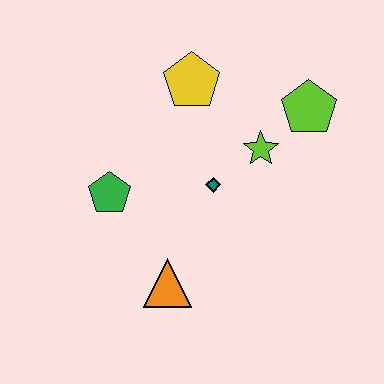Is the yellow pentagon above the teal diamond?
Yes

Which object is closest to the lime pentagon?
The lime star is closest to the lime pentagon.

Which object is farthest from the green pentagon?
The lime pentagon is farthest from the green pentagon.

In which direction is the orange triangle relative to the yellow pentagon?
The orange triangle is below the yellow pentagon.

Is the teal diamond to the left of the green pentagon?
No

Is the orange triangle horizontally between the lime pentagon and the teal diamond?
No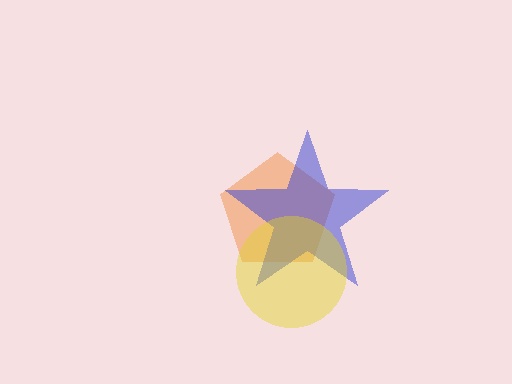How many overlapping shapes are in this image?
There are 3 overlapping shapes in the image.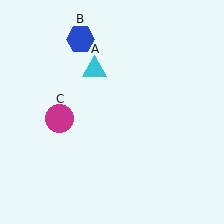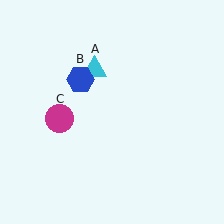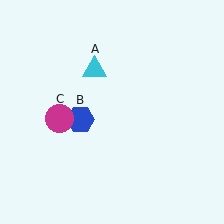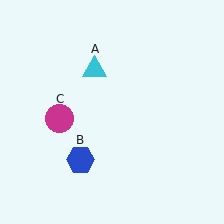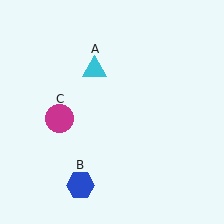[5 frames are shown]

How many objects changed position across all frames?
1 object changed position: blue hexagon (object B).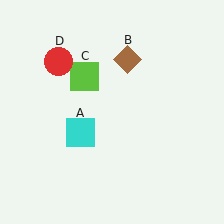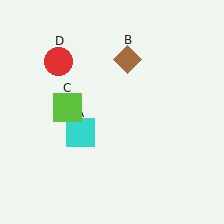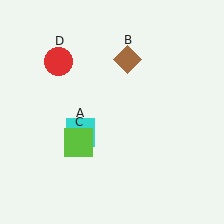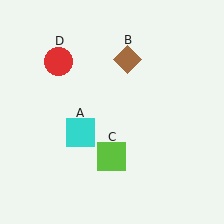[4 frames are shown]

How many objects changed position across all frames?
1 object changed position: lime square (object C).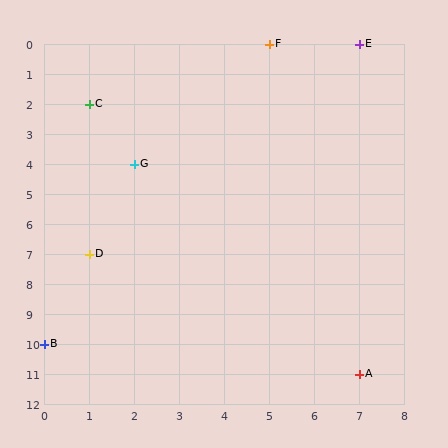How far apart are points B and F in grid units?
Points B and F are 5 columns and 10 rows apart (about 11.2 grid units diagonally).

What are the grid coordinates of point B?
Point B is at grid coordinates (0, 10).